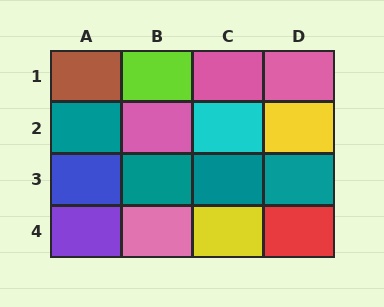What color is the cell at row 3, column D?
Teal.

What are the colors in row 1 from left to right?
Brown, lime, pink, pink.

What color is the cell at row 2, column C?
Cyan.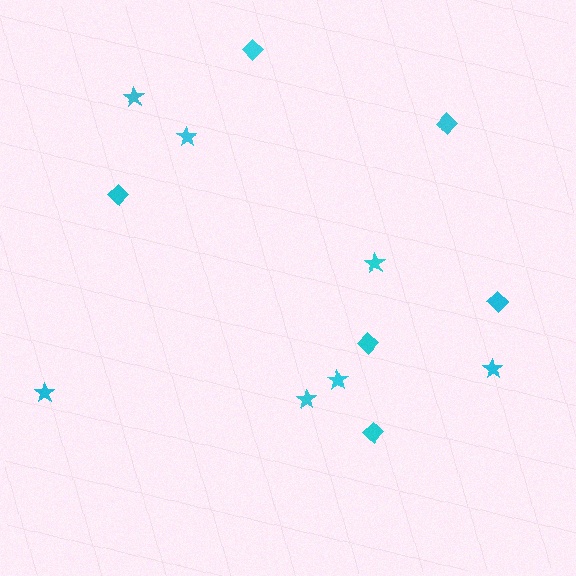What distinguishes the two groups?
There are 2 groups: one group of diamonds (6) and one group of stars (7).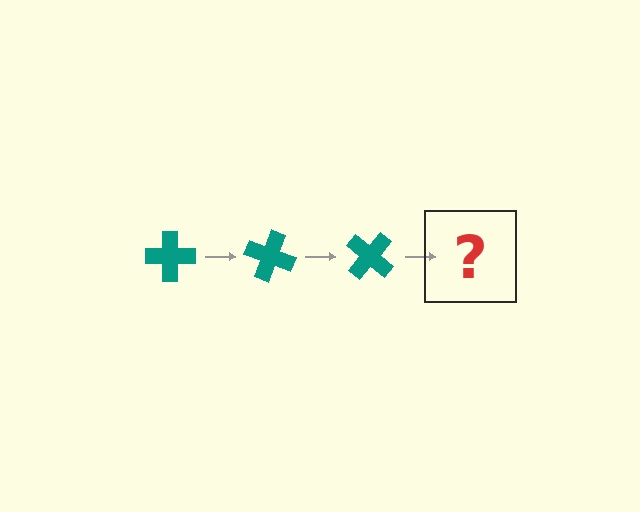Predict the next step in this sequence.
The next step is a teal cross rotated 60 degrees.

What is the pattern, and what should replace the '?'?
The pattern is that the cross rotates 20 degrees each step. The '?' should be a teal cross rotated 60 degrees.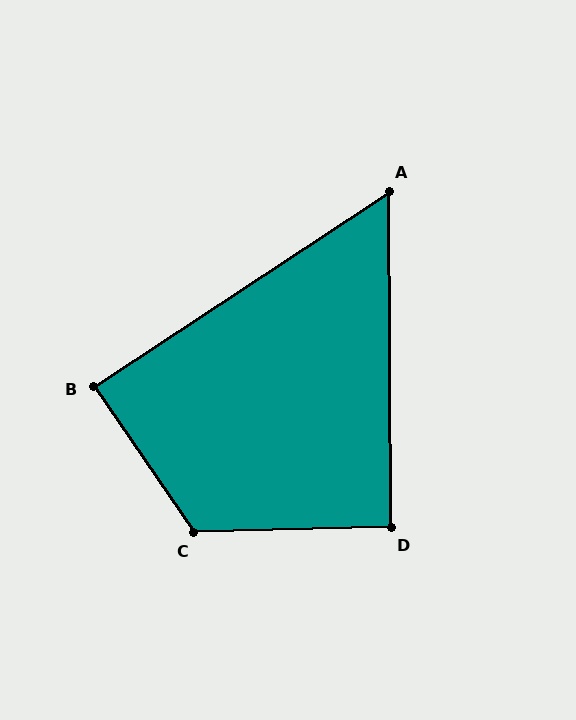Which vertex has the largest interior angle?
C, at approximately 123 degrees.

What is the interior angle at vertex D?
Approximately 91 degrees (approximately right).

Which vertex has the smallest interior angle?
A, at approximately 57 degrees.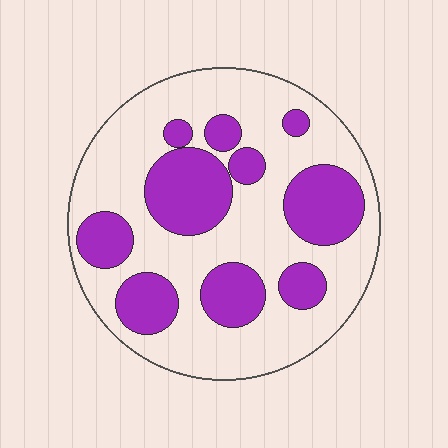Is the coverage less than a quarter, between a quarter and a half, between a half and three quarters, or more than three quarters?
Between a quarter and a half.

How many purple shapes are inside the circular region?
10.